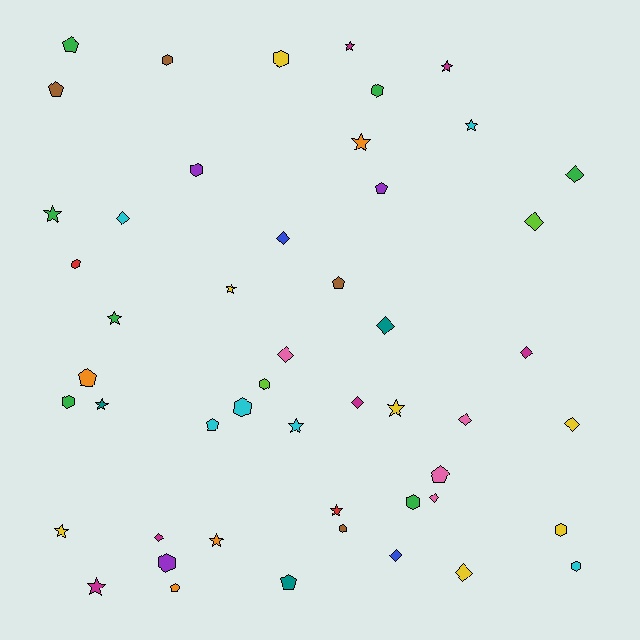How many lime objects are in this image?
There are 2 lime objects.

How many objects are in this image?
There are 50 objects.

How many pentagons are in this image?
There are 9 pentagons.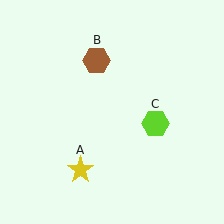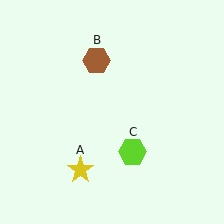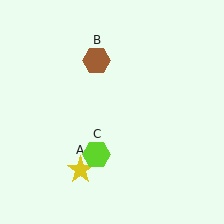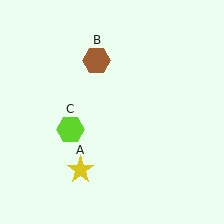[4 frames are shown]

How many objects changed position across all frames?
1 object changed position: lime hexagon (object C).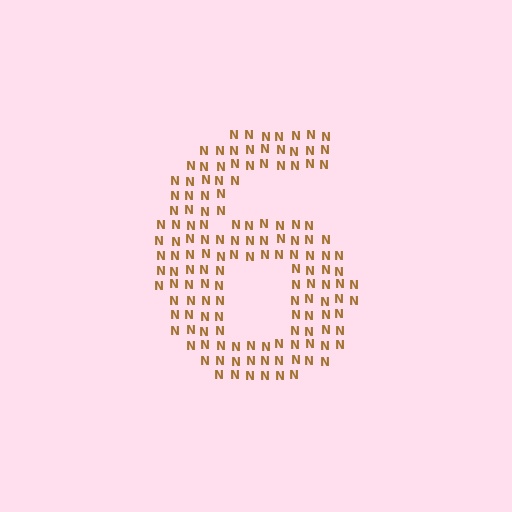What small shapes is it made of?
It is made of small letter N's.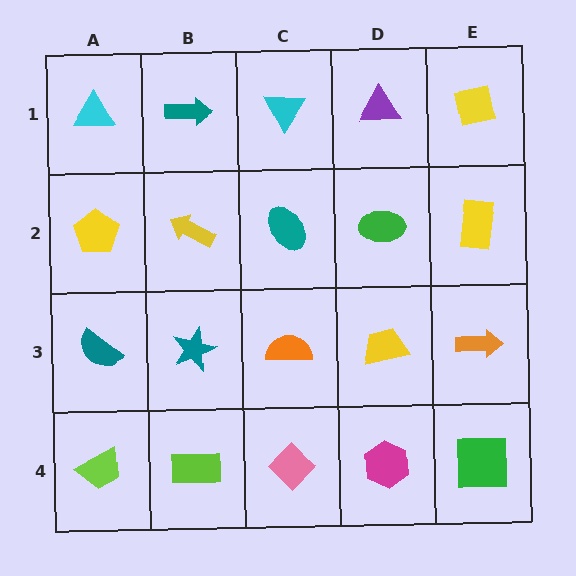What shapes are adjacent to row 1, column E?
A yellow rectangle (row 2, column E), a purple triangle (row 1, column D).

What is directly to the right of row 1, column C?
A purple triangle.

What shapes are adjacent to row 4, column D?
A yellow trapezoid (row 3, column D), a pink diamond (row 4, column C), a green square (row 4, column E).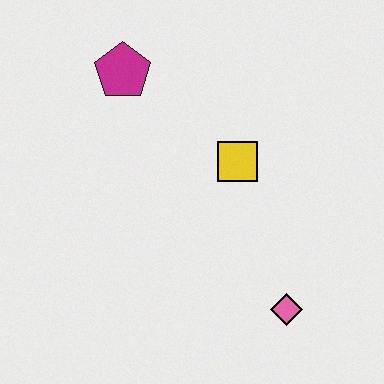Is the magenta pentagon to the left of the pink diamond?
Yes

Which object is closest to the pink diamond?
The yellow square is closest to the pink diamond.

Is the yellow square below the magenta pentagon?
Yes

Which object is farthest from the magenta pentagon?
The pink diamond is farthest from the magenta pentagon.